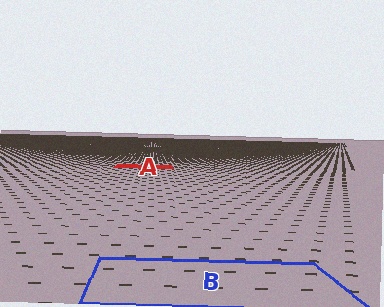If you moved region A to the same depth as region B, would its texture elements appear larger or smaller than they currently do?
They would appear larger. At a closer depth, the same texture elements are projected at a bigger on-screen size.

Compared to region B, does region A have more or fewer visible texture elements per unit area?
Region A has more texture elements per unit area — they are packed more densely because it is farther away.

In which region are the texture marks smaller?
The texture marks are smaller in region A, because it is farther away.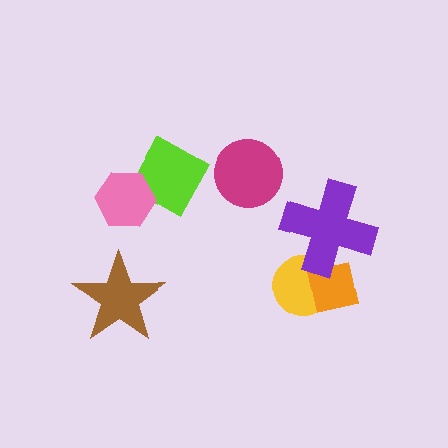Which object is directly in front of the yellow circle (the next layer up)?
The orange square is directly in front of the yellow circle.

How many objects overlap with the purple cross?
2 objects overlap with the purple cross.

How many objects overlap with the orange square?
2 objects overlap with the orange square.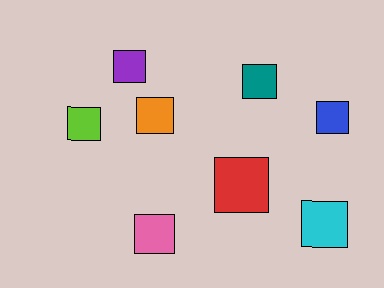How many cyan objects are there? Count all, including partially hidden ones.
There is 1 cyan object.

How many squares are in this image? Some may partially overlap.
There are 8 squares.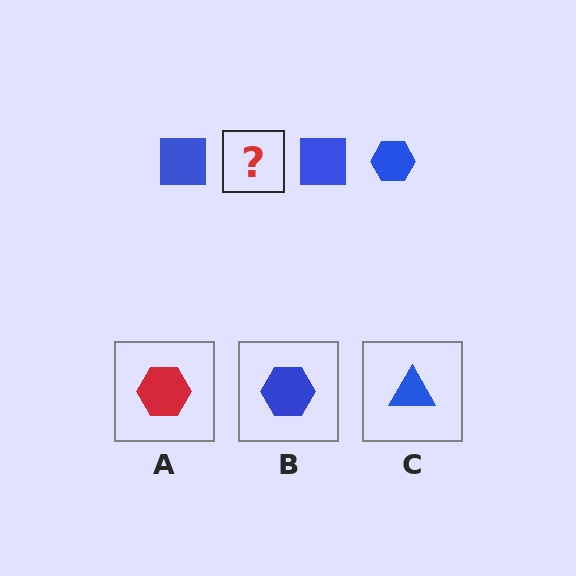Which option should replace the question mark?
Option B.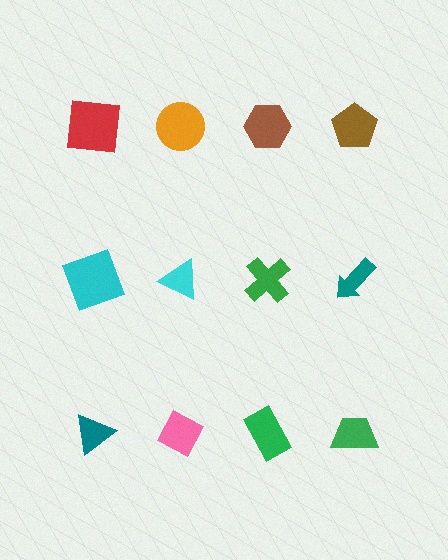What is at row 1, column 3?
A brown hexagon.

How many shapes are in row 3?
4 shapes.